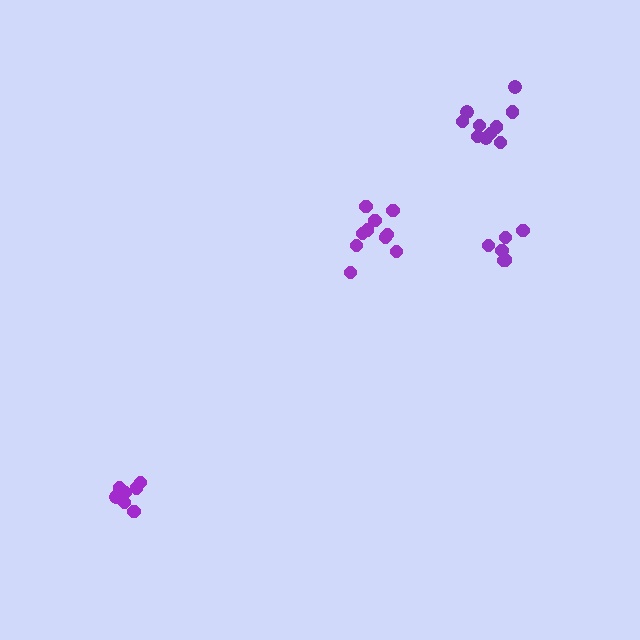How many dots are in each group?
Group 1: 6 dots, Group 2: 7 dots, Group 3: 10 dots, Group 4: 11 dots (34 total).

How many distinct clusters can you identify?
There are 4 distinct clusters.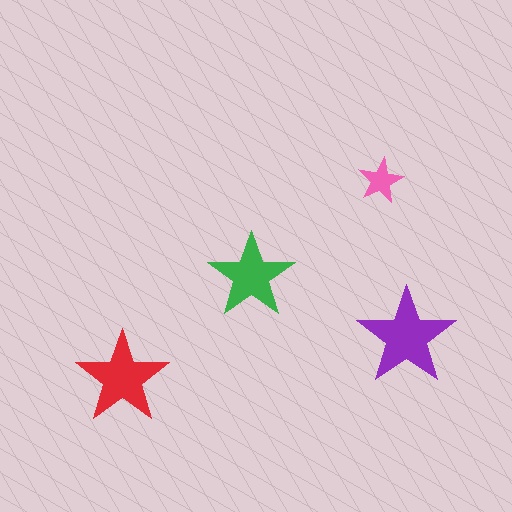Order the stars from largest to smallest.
the purple one, the red one, the green one, the pink one.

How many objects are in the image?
There are 4 objects in the image.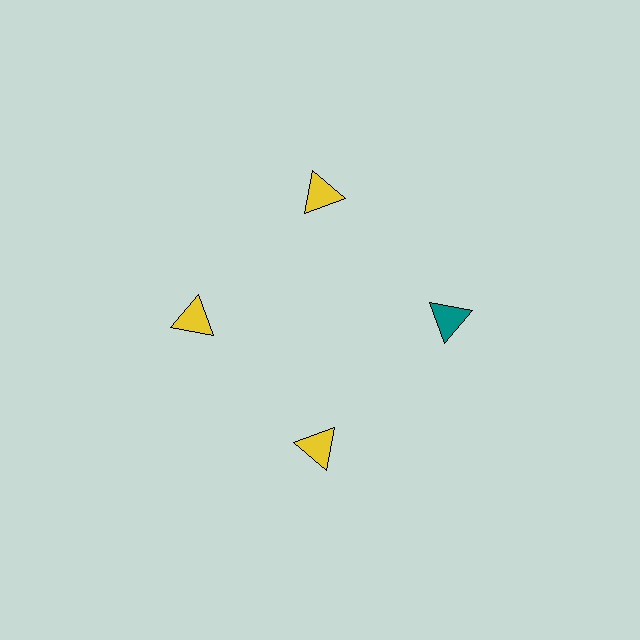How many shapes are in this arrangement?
There are 4 shapes arranged in a ring pattern.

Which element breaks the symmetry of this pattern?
The teal triangle at roughly the 3 o'clock position breaks the symmetry. All other shapes are yellow triangles.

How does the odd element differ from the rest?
It has a different color: teal instead of yellow.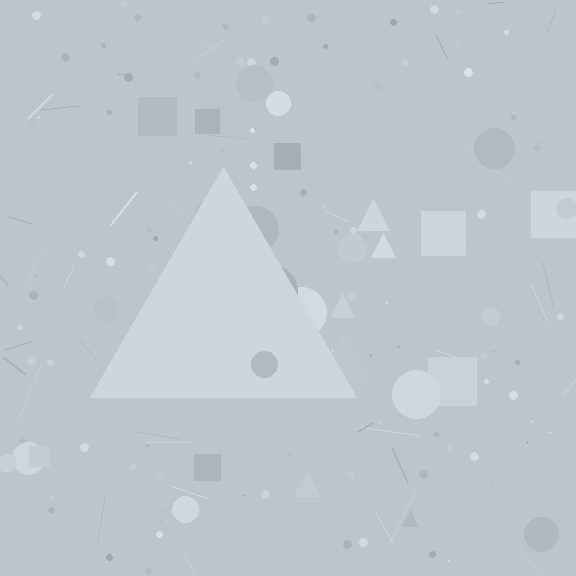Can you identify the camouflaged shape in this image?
The camouflaged shape is a triangle.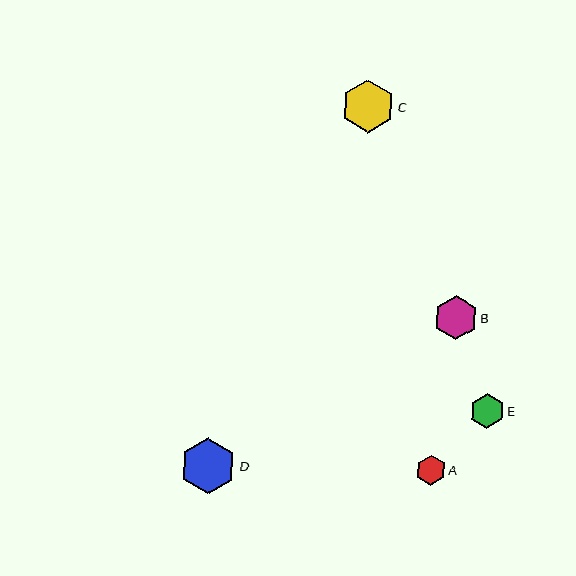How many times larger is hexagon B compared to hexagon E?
Hexagon B is approximately 1.3 times the size of hexagon E.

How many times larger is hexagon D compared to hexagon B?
Hexagon D is approximately 1.3 times the size of hexagon B.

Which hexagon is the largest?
Hexagon D is the largest with a size of approximately 56 pixels.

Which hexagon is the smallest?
Hexagon A is the smallest with a size of approximately 30 pixels.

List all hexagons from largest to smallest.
From largest to smallest: D, C, B, E, A.